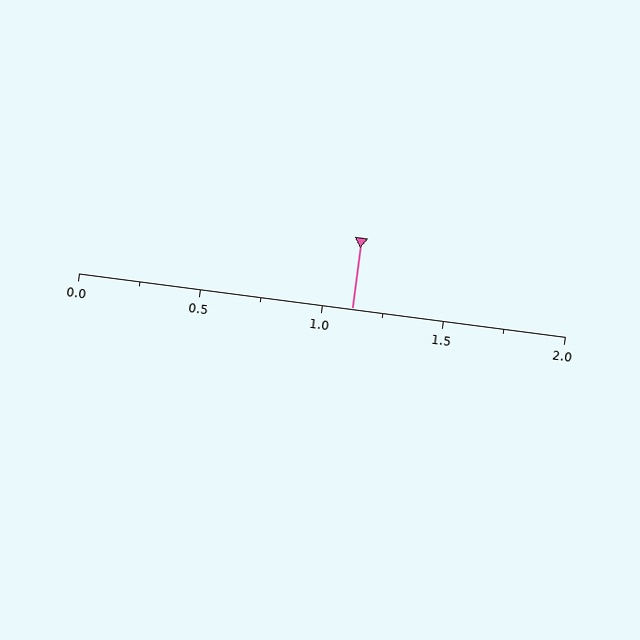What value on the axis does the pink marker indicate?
The marker indicates approximately 1.12.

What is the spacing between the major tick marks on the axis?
The major ticks are spaced 0.5 apart.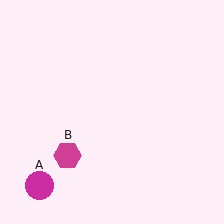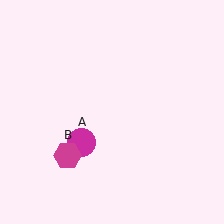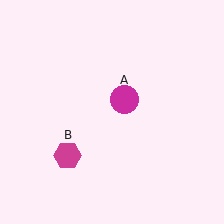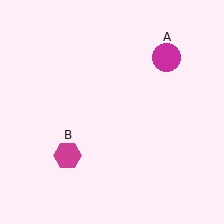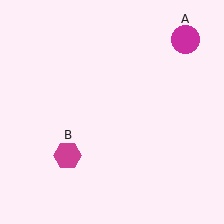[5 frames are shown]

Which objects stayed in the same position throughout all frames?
Magenta hexagon (object B) remained stationary.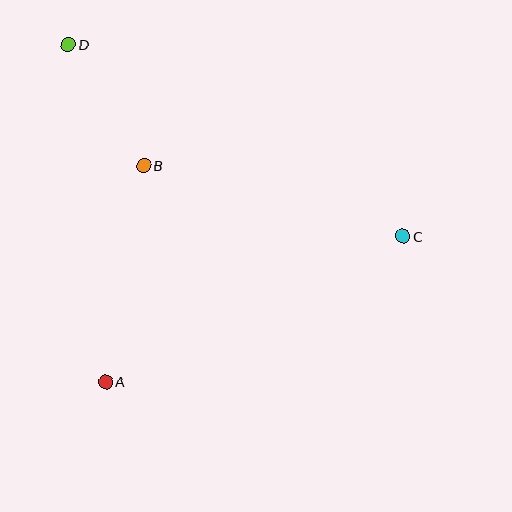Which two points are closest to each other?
Points B and D are closest to each other.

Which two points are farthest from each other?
Points C and D are farthest from each other.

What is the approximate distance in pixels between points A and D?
The distance between A and D is approximately 339 pixels.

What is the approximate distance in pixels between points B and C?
The distance between B and C is approximately 269 pixels.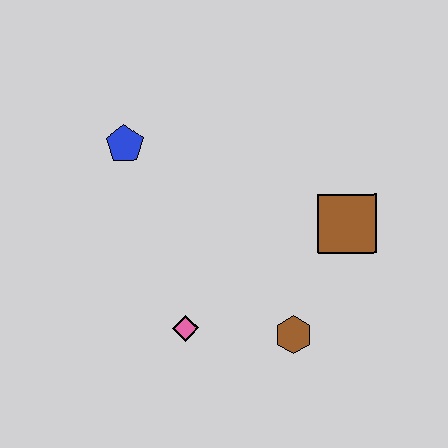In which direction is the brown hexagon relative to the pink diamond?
The brown hexagon is to the right of the pink diamond.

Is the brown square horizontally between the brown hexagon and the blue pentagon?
No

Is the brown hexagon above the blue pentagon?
No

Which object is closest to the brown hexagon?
The pink diamond is closest to the brown hexagon.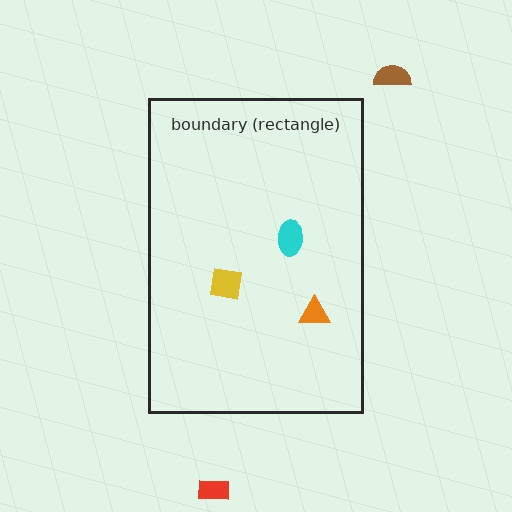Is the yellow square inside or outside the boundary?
Inside.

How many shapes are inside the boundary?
3 inside, 2 outside.